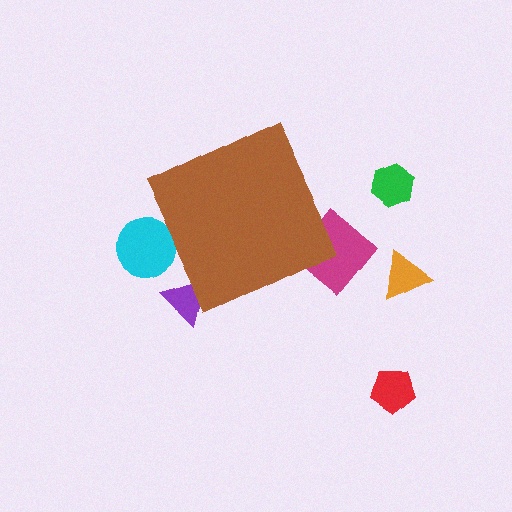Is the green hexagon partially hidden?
No, the green hexagon is fully visible.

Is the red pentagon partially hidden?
No, the red pentagon is fully visible.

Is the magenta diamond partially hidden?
Yes, the magenta diamond is partially hidden behind the brown diamond.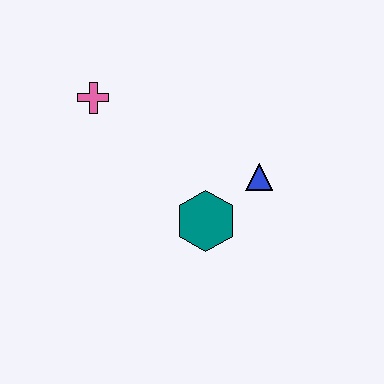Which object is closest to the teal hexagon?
The blue triangle is closest to the teal hexagon.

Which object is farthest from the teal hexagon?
The pink cross is farthest from the teal hexagon.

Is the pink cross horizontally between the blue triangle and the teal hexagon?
No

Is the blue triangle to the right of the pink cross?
Yes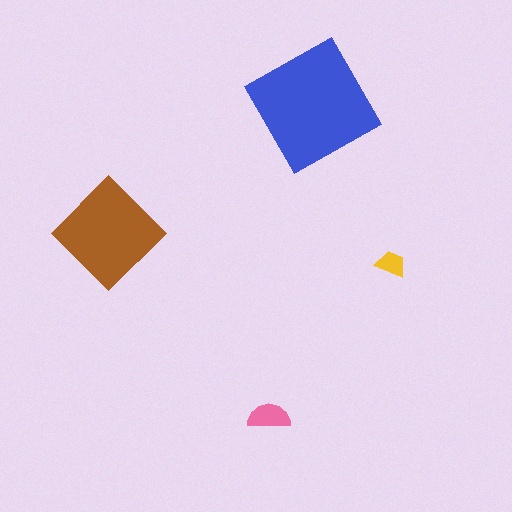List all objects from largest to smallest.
The blue square, the brown diamond, the pink semicircle, the yellow trapezoid.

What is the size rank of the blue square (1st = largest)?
1st.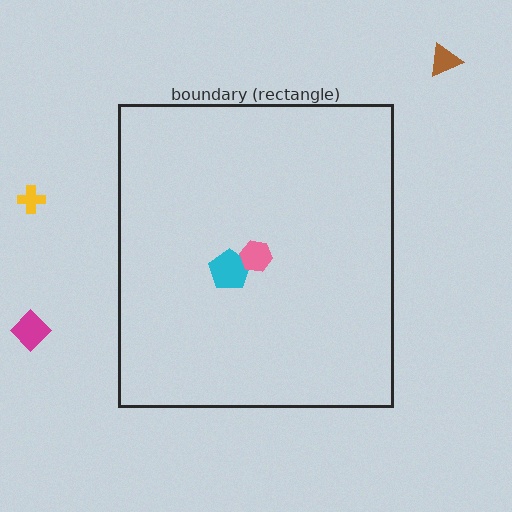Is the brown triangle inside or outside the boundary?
Outside.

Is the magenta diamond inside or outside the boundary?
Outside.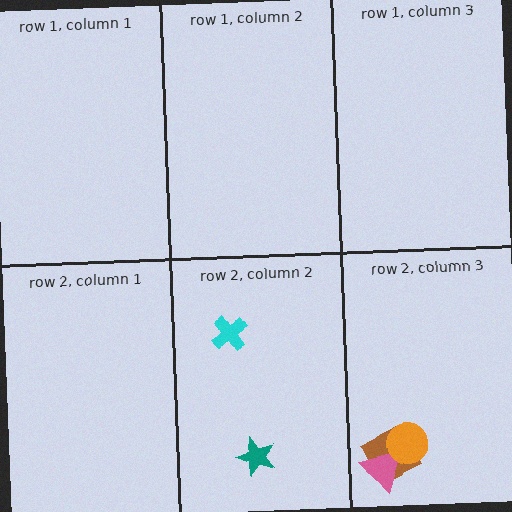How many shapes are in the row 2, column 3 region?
3.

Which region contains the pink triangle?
The row 2, column 3 region.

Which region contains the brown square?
The row 2, column 3 region.